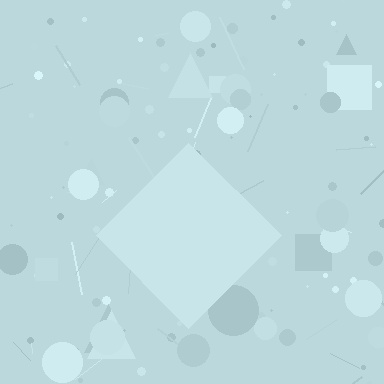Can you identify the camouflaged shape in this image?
The camouflaged shape is a diamond.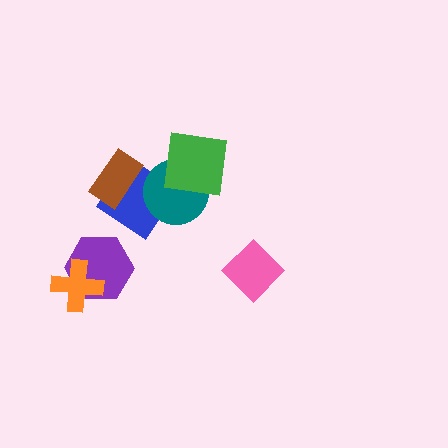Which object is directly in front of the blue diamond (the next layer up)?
The teal circle is directly in front of the blue diamond.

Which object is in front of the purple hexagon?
The orange cross is in front of the purple hexagon.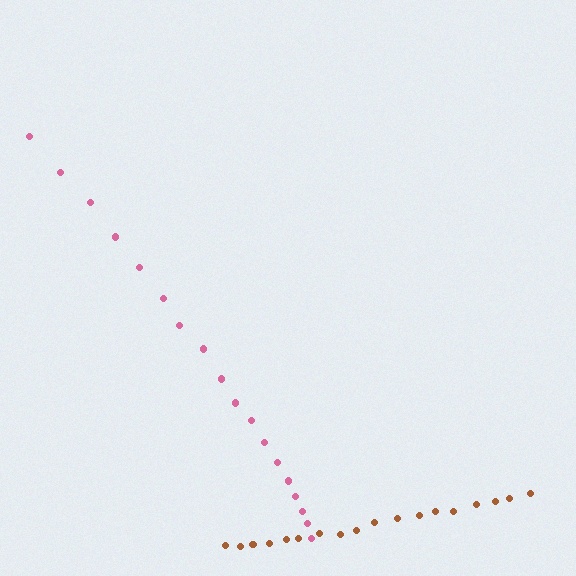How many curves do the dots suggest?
There are 2 distinct paths.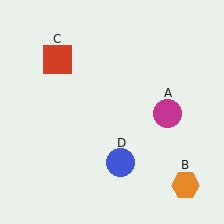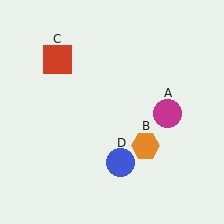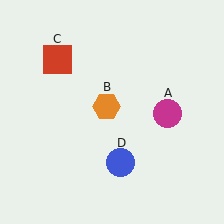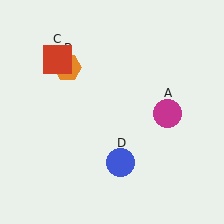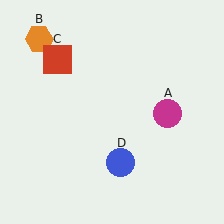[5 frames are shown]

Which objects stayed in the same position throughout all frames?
Magenta circle (object A) and red square (object C) and blue circle (object D) remained stationary.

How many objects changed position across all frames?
1 object changed position: orange hexagon (object B).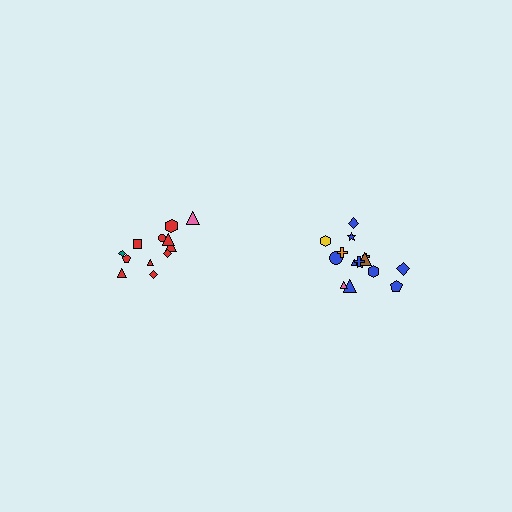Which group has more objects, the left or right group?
The right group.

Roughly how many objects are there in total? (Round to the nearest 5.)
Roughly 25 objects in total.